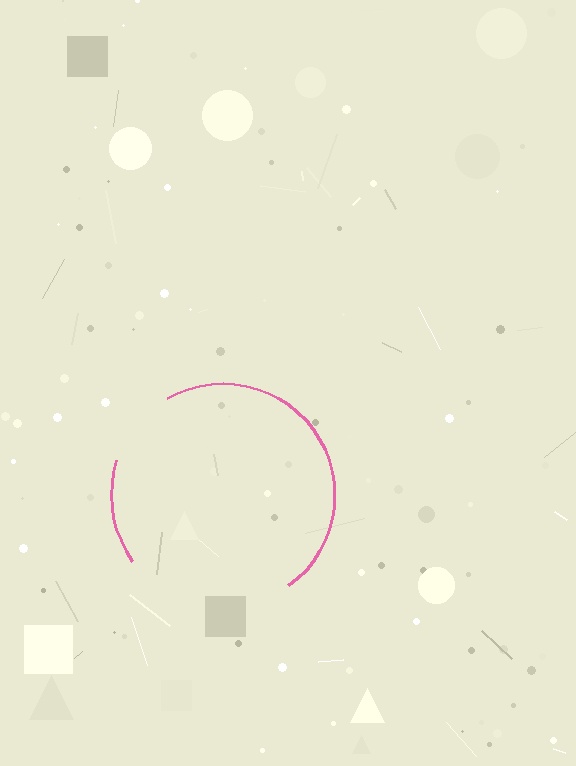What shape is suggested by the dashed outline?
The dashed outline suggests a circle.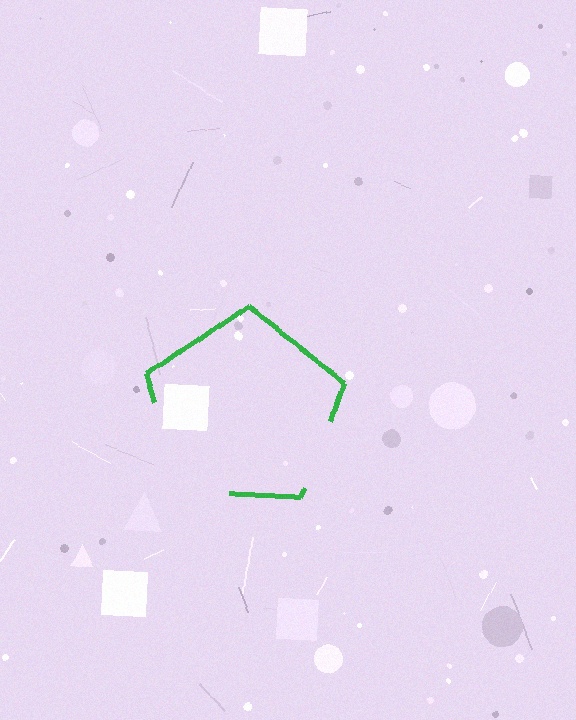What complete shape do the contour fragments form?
The contour fragments form a pentagon.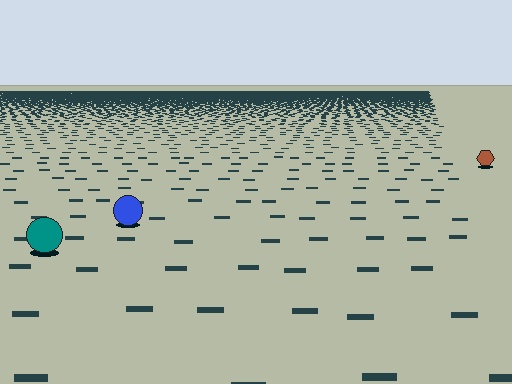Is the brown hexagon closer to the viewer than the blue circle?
No. The blue circle is closer — you can tell from the texture gradient: the ground texture is coarser near it.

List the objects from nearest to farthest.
From nearest to farthest: the teal circle, the blue circle, the brown hexagon.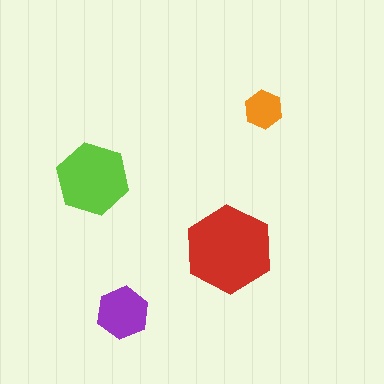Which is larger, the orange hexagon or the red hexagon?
The red one.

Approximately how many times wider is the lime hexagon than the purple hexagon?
About 1.5 times wider.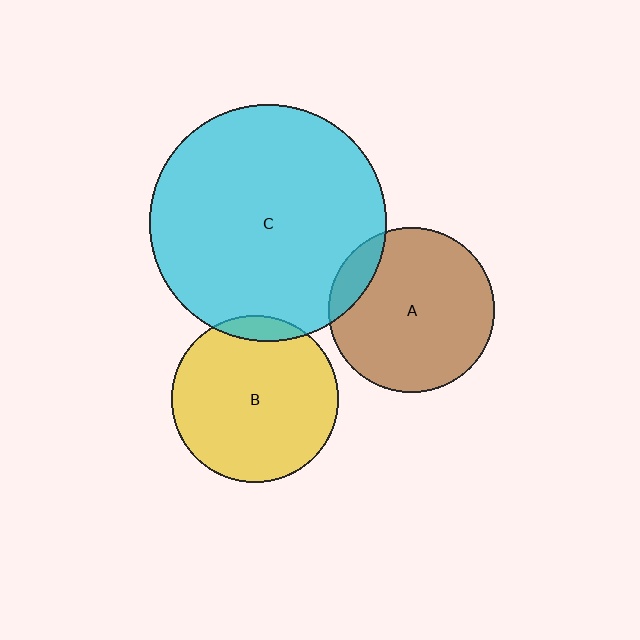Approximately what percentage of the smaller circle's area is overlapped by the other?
Approximately 10%.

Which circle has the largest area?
Circle C (cyan).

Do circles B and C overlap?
Yes.